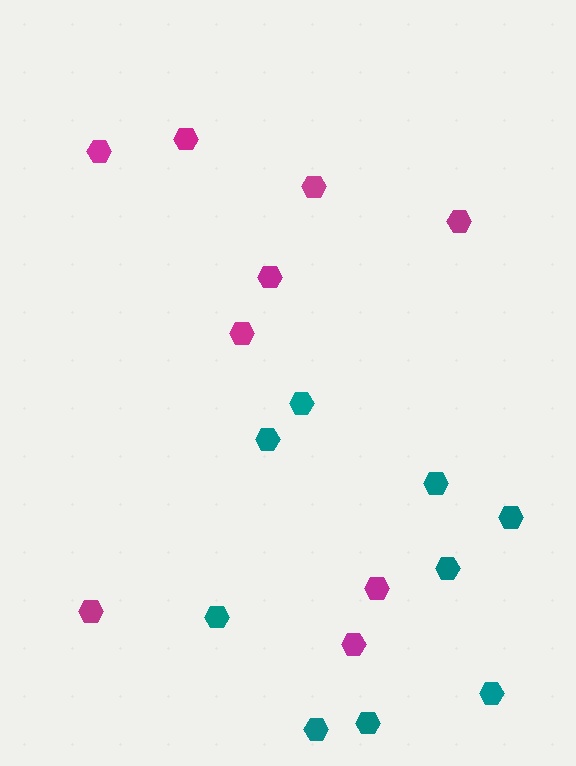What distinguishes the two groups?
There are 2 groups: one group of magenta hexagons (9) and one group of teal hexagons (9).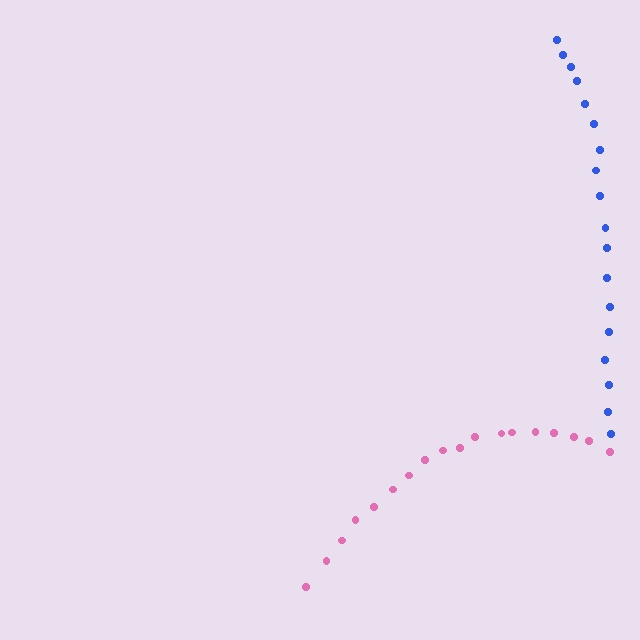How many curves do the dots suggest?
There are 2 distinct paths.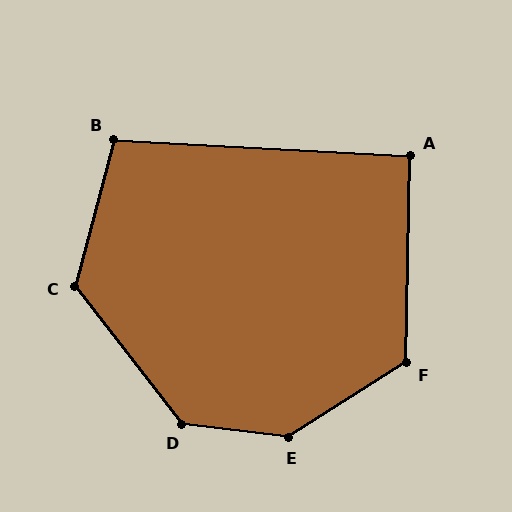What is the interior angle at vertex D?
Approximately 135 degrees (obtuse).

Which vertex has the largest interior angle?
E, at approximately 141 degrees.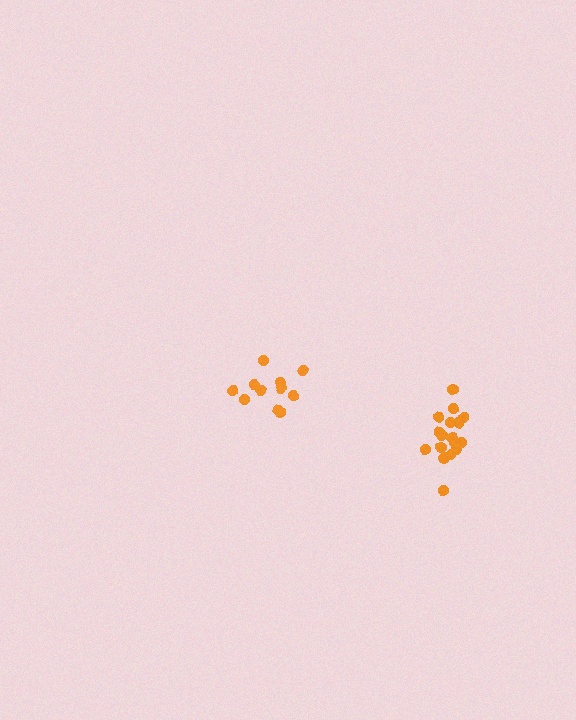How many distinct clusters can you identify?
There are 2 distinct clusters.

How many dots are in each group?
Group 1: 11 dots, Group 2: 17 dots (28 total).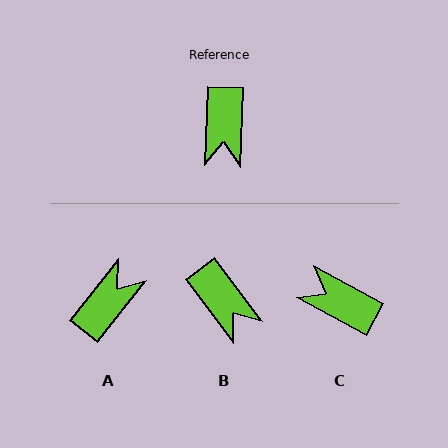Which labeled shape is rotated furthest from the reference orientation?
A, about 143 degrees away.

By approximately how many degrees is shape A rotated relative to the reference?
Approximately 143 degrees counter-clockwise.